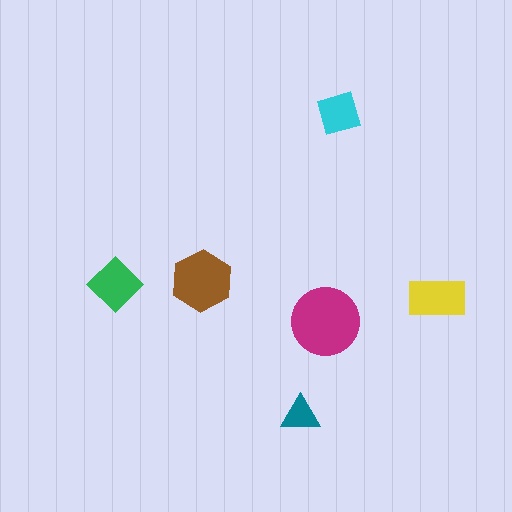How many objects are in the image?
There are 6 objects in the image.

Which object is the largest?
The magenta circle.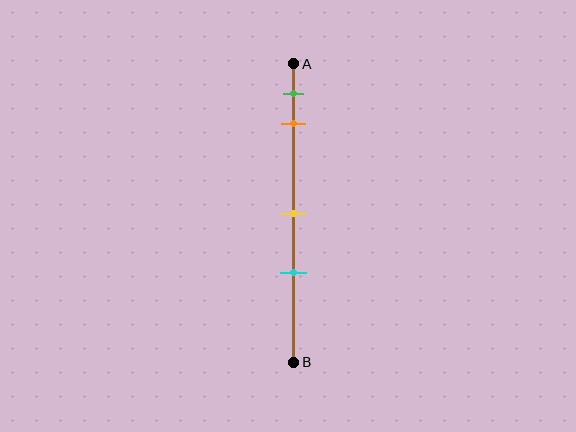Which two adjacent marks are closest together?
The green and orange marks are the closest adjacent pair.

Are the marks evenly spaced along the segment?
No, the marks are not evenly spaced.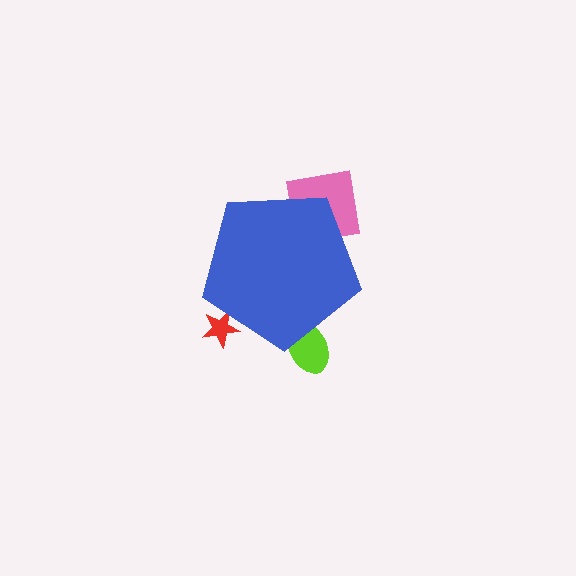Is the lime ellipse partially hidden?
Yes, the lime ellipse is partially hidden behind the blue pentagon.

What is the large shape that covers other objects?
A blue pentagon.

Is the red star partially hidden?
Yes, the red star is partially hidden behind the blue pentagon.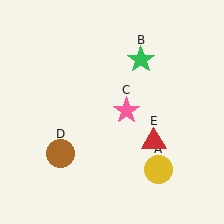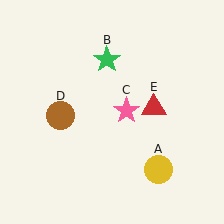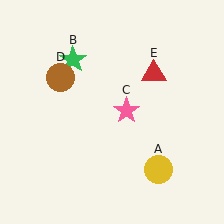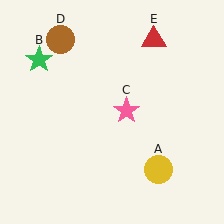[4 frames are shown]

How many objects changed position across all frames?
3 objects changed position: green star (object B), brown circle (object D), red triangle (object E).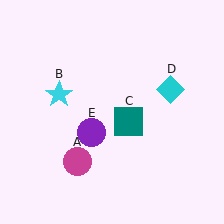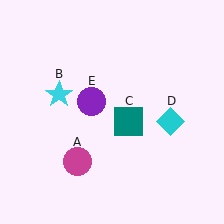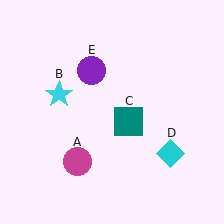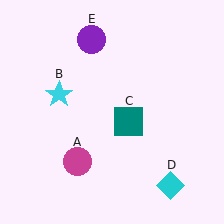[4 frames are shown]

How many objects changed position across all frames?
2 objects changed position: cyan diamond (object D), purple circle (object E).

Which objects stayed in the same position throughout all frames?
Magenta circle (object A) and cyan star (object B) and teal square (object C) remained stationary.